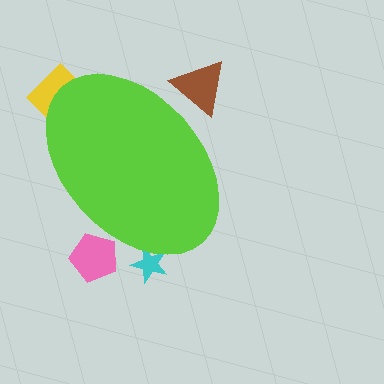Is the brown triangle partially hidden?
Yes, the brown triangle is partially hidden behind the lime ellipse.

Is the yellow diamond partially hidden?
Yes, the yellow diamond is partially hidden behind the lime ellipse.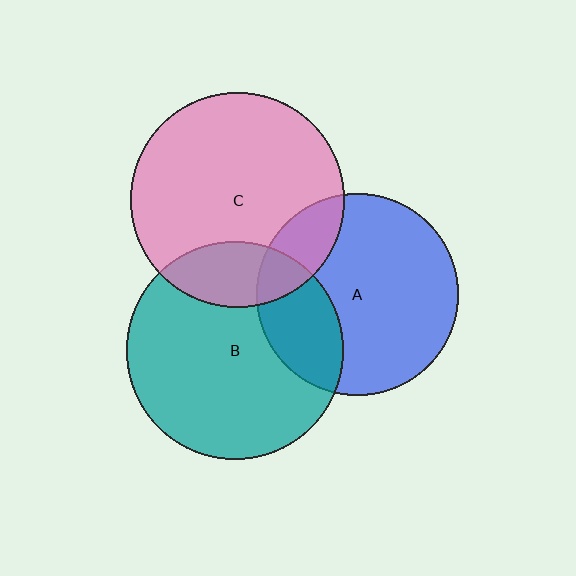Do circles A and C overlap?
Yes.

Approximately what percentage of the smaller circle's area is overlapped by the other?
Approximately 15%.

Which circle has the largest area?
Circle B (teal).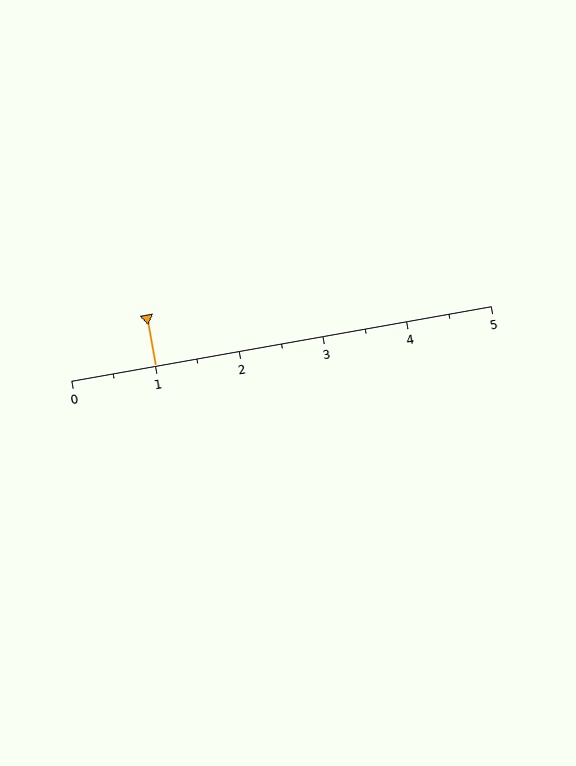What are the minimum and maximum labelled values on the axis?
The axis runs from 0 to 5.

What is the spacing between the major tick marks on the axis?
The major ticks are spaced 1 apart.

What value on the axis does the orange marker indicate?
The marker indicates approximately 1.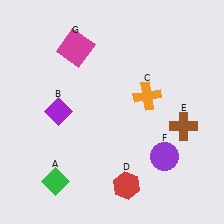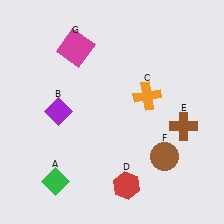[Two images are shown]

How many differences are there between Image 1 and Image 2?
There is 1 difference between the two images.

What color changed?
The circle (F) changed from purple in Image 1 to brown in Image 2.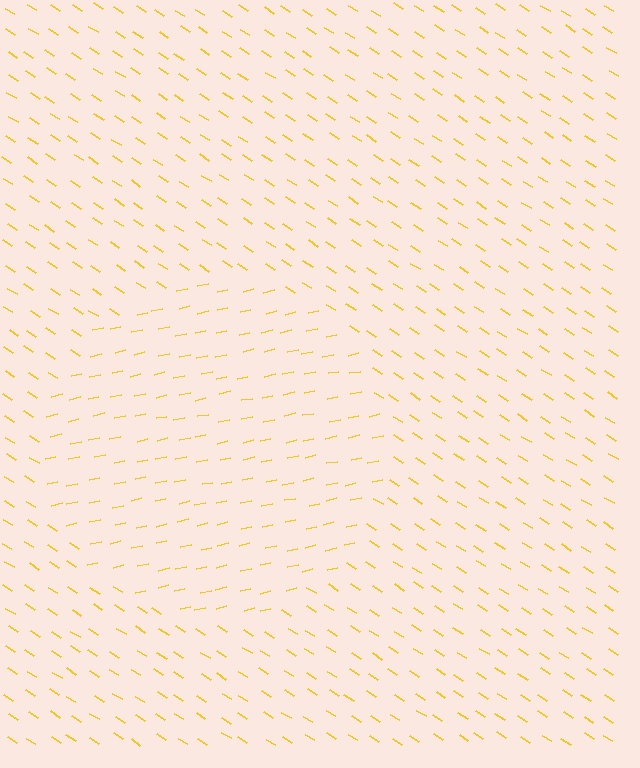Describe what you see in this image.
The image is filled with small yellow line segments. A circle region in the image has lines oriented differently from the surrounding lines, creating a visible texture boundary.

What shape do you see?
I see a circle.